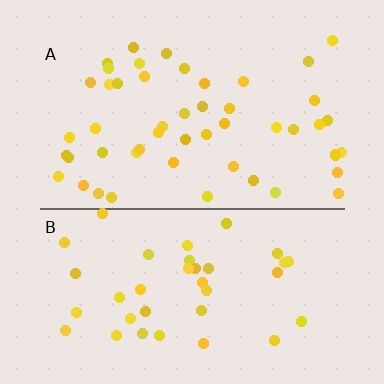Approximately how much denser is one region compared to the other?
Approximately 1.3× — region A over region B.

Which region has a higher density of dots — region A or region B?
A (the top).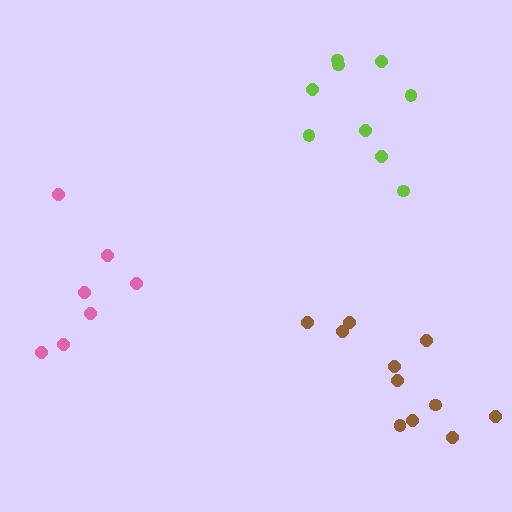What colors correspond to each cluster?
The clusters are colored: pink, brown, lime.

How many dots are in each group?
Group 1: 7 dots, Group 2: 11 dots, Group 3: 9 dots (27 total).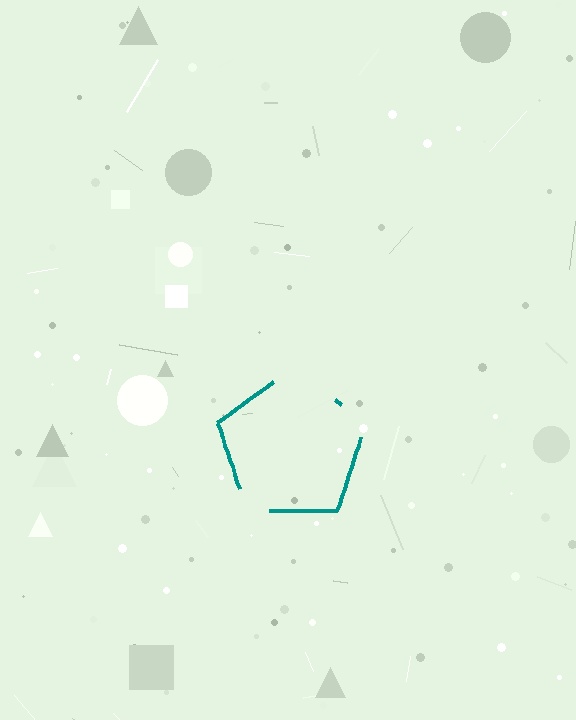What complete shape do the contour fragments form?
The contour fragments form a pentagon.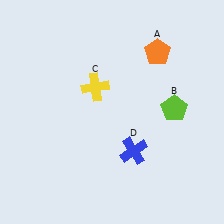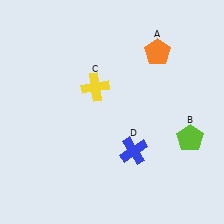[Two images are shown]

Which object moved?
The lime pentagon (B) moved down.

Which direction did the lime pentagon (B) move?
The lime pentagon (B) moved down.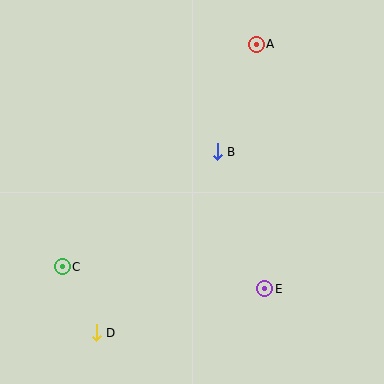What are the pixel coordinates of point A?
Point A is at (256, 44).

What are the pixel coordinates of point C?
Point C is at (62, 267).